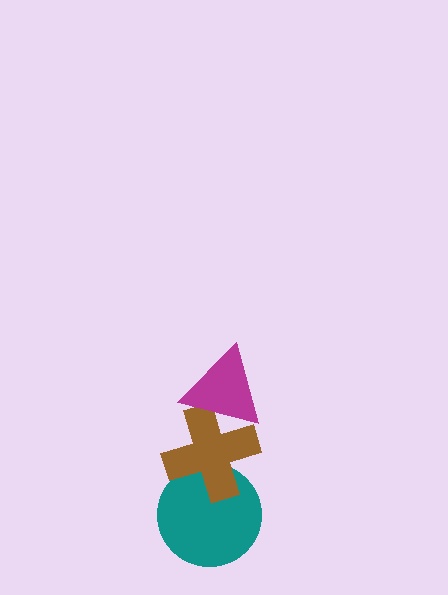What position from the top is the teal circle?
The teal circle is 3rd from the top.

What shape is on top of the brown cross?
The magenta triangle is on top of the brown cross.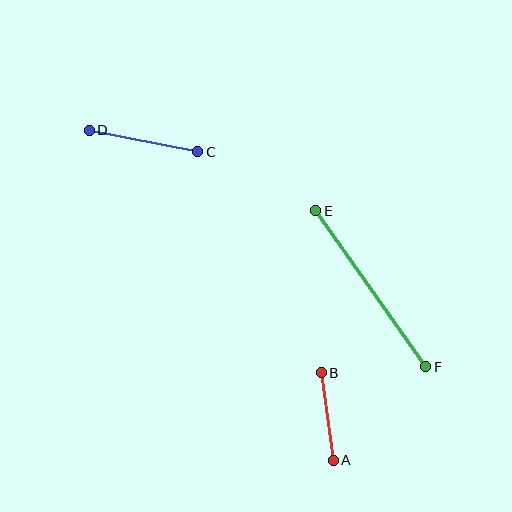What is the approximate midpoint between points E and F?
The midpoint is at approximately (371, 289) pixels.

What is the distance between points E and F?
The distance is approximately 191 pixels.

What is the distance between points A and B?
The distance is approximately 89 pixels.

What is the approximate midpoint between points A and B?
The midpoint is at approximately (327, 416) pixels.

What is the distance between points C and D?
The distance is approximately 111 pixels.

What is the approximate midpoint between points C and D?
The midpoint is at approximately (143, 141) pixels.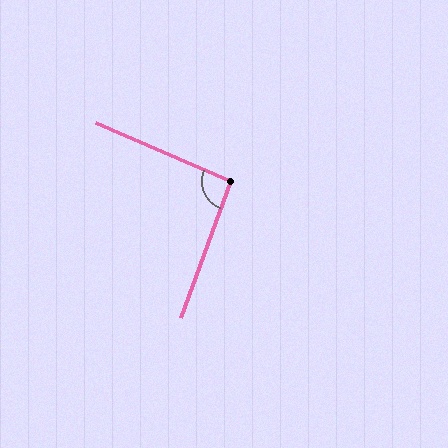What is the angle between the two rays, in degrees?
Approximately 94 degrees.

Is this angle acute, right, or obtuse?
It is approximately a right angle.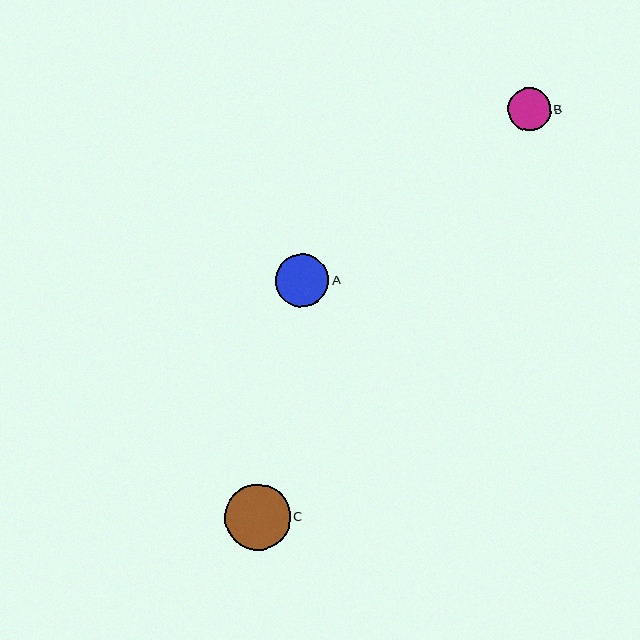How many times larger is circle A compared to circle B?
Circle A is approximately 1.2 times the size of circle B.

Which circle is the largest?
Circle C is the largest with a size of approximately 66 pixels.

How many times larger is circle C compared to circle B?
Circle C is approximately 1.5 times the size of circle B.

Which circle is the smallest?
Circle B is the smallest with a size of approximately 43 pixels.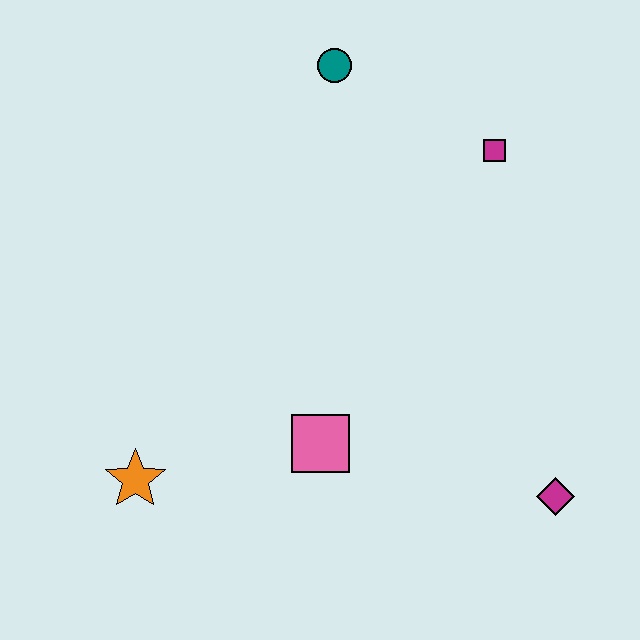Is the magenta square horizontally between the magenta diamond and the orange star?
Yes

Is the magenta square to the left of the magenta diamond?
Yes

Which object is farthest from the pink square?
The teal circle is farthest from the pink square.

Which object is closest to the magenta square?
The teal circle is closest to the magenta square.